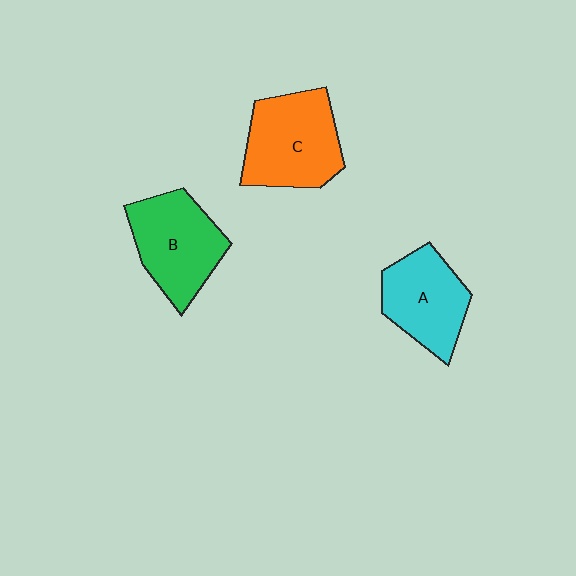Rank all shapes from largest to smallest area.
From largest to smallest: C (orange), B (green), A (cyan).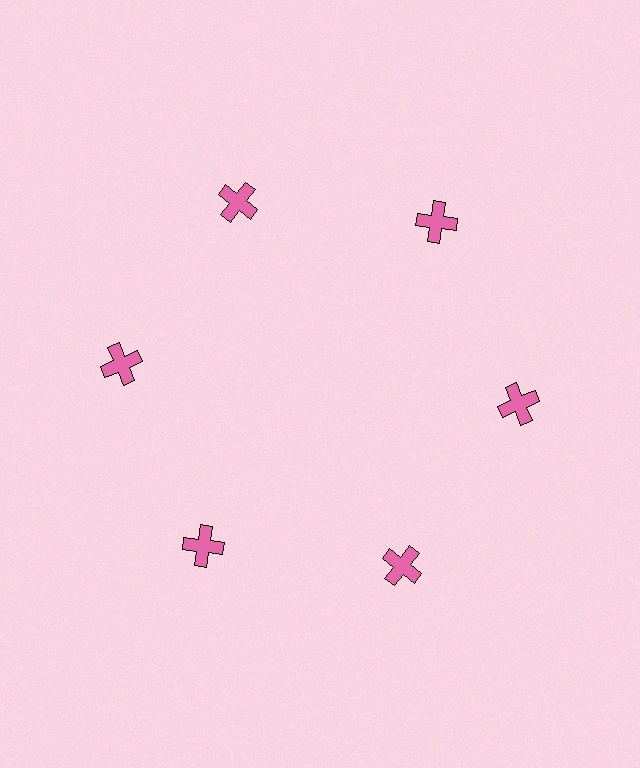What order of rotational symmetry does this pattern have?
This pattern has 6-fold rotational symmetry.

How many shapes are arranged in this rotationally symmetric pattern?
There are 6 shapes, arranged in 6 groups of 1.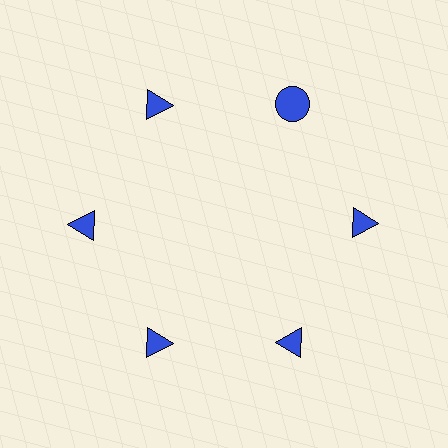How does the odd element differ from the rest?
It has a different shape: circle instead of triangle.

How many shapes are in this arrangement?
There are 6 shapes arranged in a ring pattern.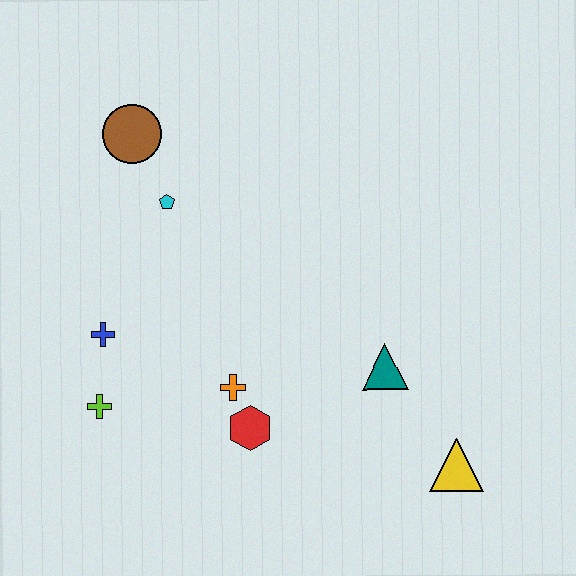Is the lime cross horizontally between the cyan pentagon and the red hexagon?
No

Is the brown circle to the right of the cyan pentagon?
No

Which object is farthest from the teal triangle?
The brown circle is farthest from the teal triangle.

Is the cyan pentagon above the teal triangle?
Yes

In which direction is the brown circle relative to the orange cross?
The brown circle is above the orange cross.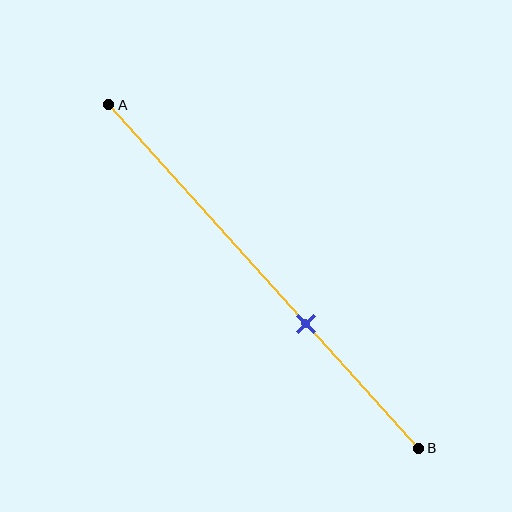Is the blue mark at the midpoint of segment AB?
No, the mark is at about 65% from A, not at the 50% midpoint.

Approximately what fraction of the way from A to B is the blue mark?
The blue mark is approximately 65% of the way from A to B.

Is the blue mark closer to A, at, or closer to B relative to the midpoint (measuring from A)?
The blue mark is closer to point B than the midpoint of segment AB.